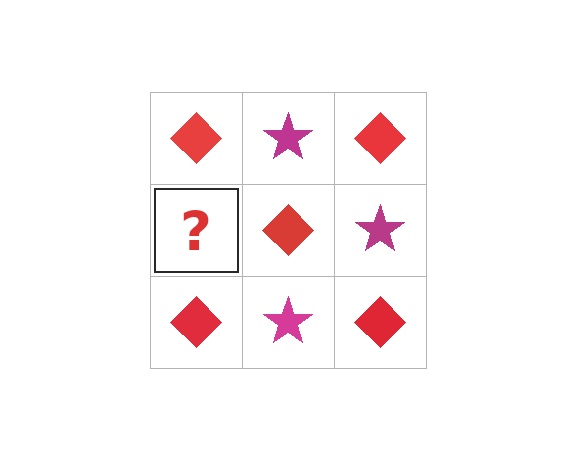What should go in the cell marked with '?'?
The missing cell should contain a magenta star.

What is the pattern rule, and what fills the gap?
The rule is that it alternates red diamond and magenta star in a checkerboard pattern. The gap should be filled with a magenta star.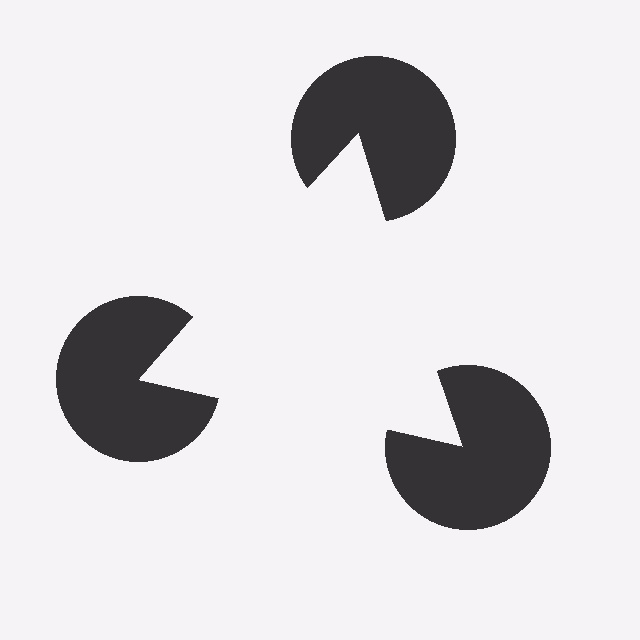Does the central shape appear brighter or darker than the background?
It typically appears slightly brighter than the background, even though no actual brightness change is drawn.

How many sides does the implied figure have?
3 sides.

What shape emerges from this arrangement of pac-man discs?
An illusory triangle — its edges are inferred from the aligned wedge cuts in the pac-man discs, not physically drawn.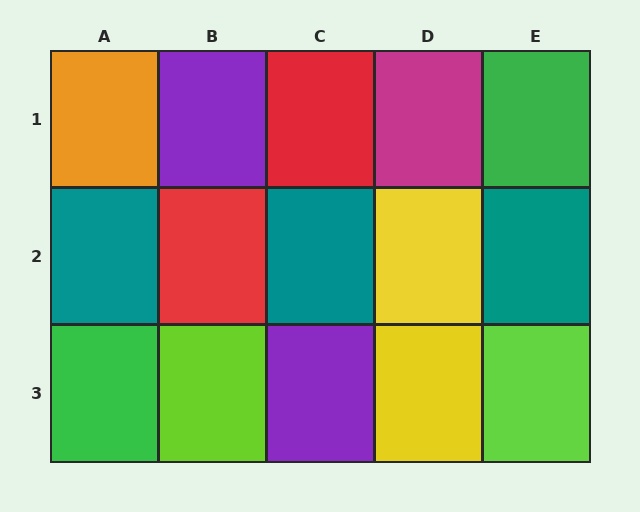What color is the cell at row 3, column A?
Green.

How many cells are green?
2 cells are green.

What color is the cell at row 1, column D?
Magenta.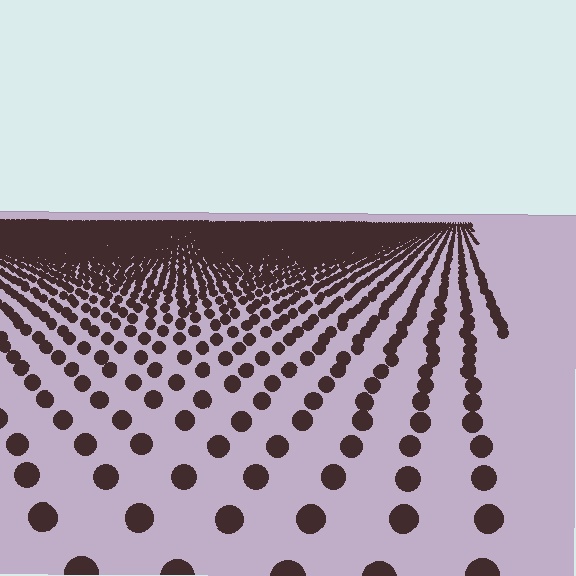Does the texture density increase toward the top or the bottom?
Density increases toward the top.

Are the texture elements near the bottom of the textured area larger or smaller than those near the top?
Larger. Near the bottom, elements are closer to the viewer and appear at a bigger on-screen size.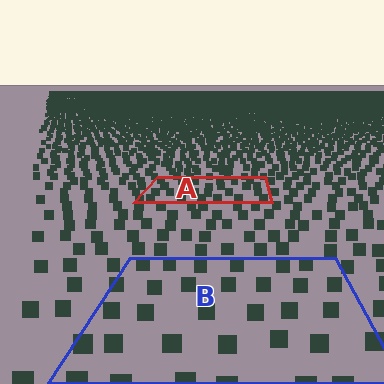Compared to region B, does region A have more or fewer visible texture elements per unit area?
Region A has more texture elements per unit area — they are packed more densely because it is farther away.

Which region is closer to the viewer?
Region B is closer. The texture elements there are larger and more spread out.